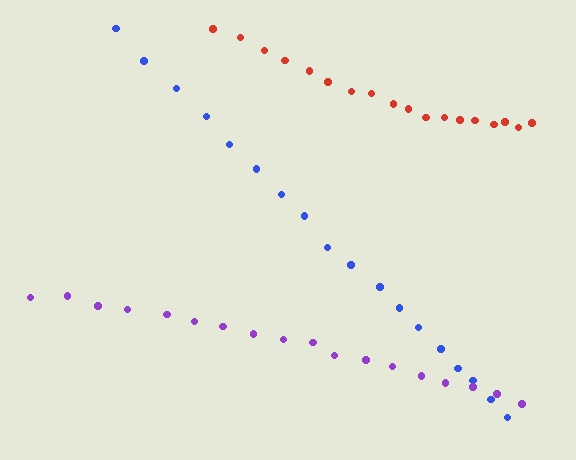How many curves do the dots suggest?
There are 3 distinct paths.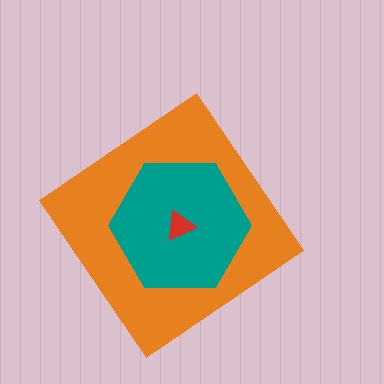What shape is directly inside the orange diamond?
The teal hexagon.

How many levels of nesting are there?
3.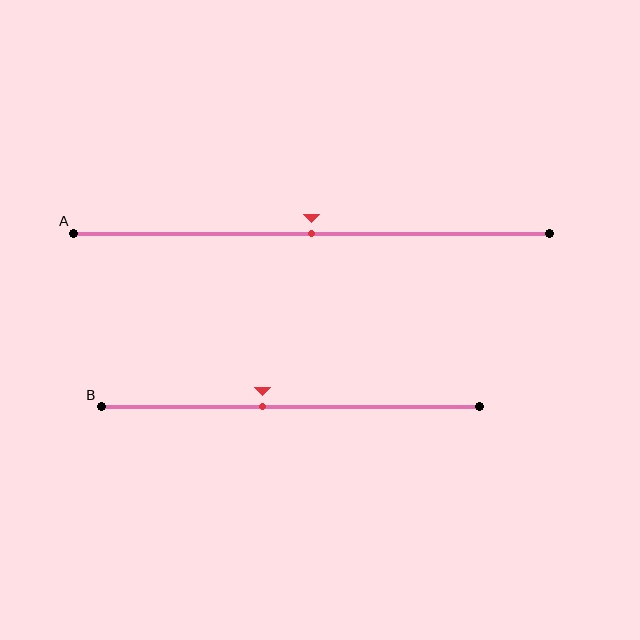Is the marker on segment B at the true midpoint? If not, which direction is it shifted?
No, the marker on segment B is shifted to the left by about 7% of the segment length.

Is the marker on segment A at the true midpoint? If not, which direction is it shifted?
Yes, the marker on segment A is at the true midpoint.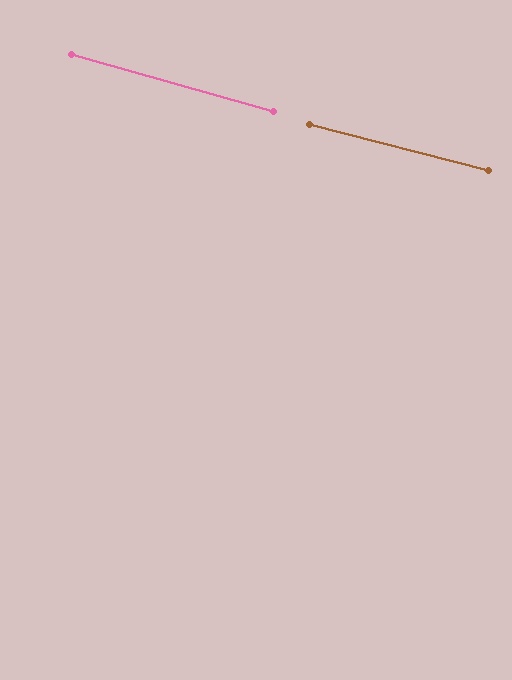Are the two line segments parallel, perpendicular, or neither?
Parallel — their directions differ by only 1.4°.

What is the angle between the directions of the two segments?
Approximately 1 degree.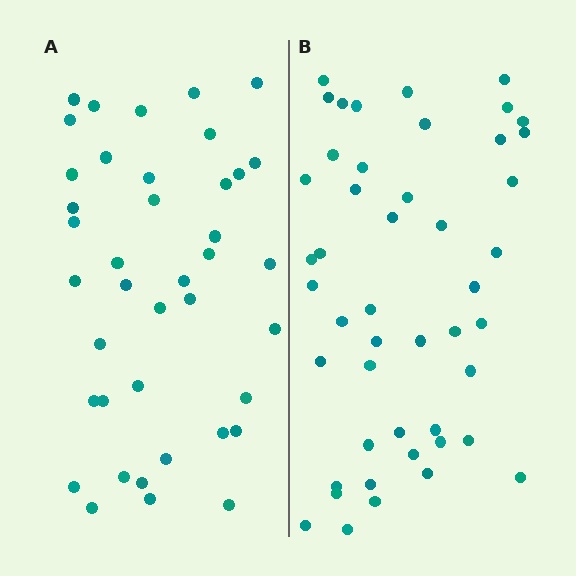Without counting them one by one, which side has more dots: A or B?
Region B (the right region) has more dots.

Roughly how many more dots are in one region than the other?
Region B has roughly 8 or so more dots than region A.